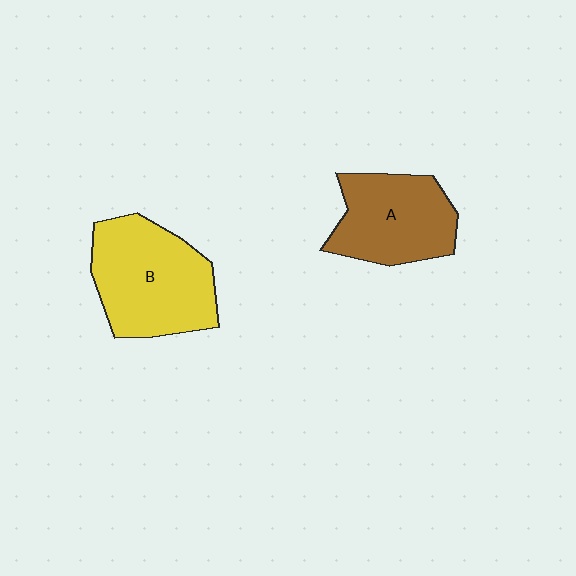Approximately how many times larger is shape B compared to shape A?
Approximately 1.3 times.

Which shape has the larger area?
Shape B (yellow).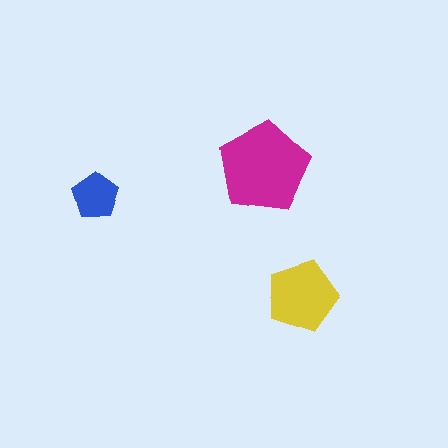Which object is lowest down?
The yellow pentagon is bottommost.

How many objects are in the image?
There are 3 objects in the image.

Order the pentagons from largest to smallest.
the magenta one, the yellow one, the blue one.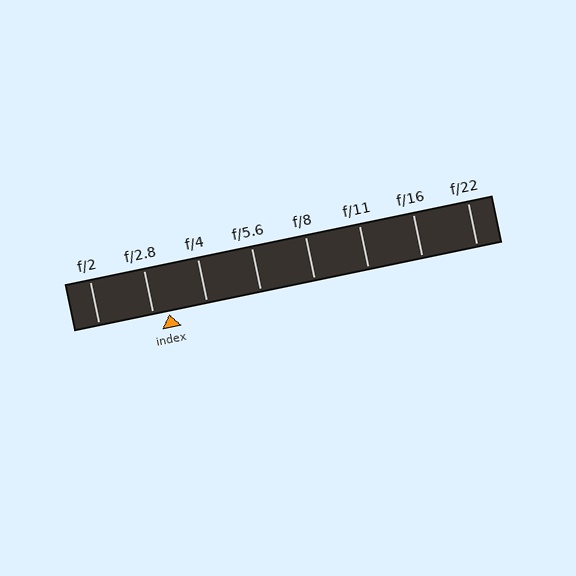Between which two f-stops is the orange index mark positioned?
The index mark is between f/2.8 and f/4.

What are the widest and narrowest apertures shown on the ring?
The widest aperture shown is f/2 and the narrowest is f/22.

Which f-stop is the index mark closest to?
The index mark is closest to f/2.8.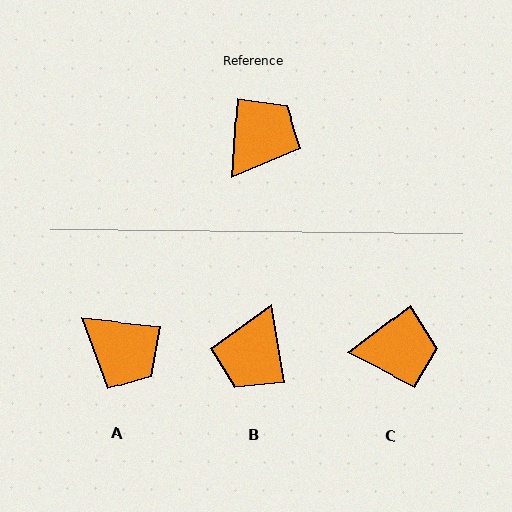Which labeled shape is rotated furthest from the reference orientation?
B, about 167 degrees away.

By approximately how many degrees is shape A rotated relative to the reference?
Approximately 93 degrees clockwise.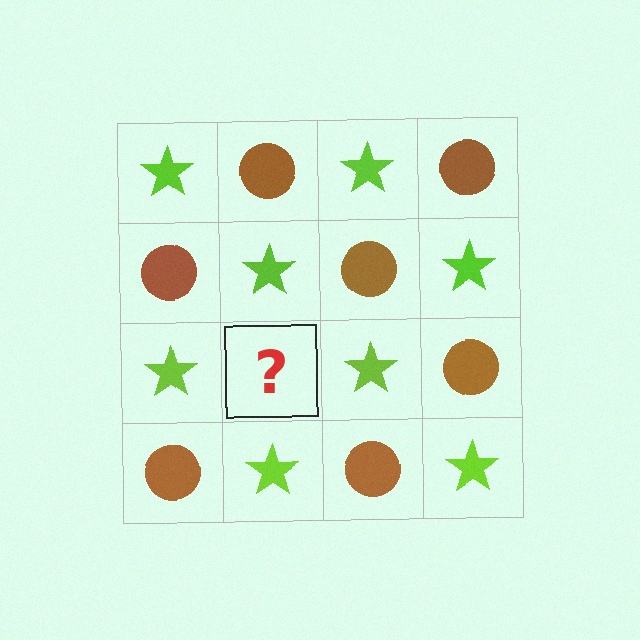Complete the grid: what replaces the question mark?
The question mark should be replaced with a brown circle.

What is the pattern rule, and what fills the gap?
The rule is that it alternates lime star and brown circle in a checkerboard pattern. The gap should be filled with a brown circle.